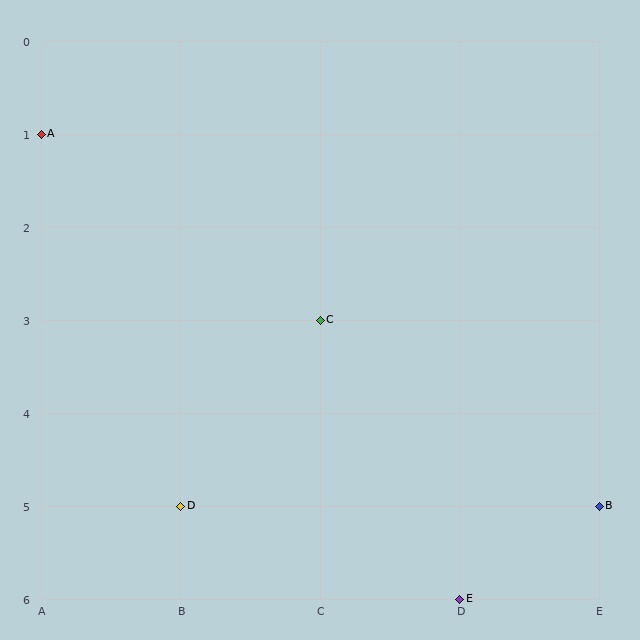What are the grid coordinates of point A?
Point A is at grid coordinates (A, 1).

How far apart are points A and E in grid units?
Points A and E are 3 columns and 5 rows apart (about 5.8 grid units diagonally).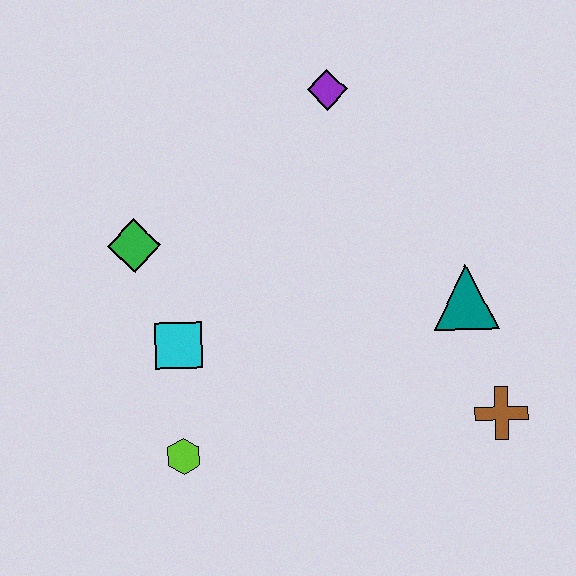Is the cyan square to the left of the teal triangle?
Yes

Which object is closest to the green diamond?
The cyan square is closest to the green diamond.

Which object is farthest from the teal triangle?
The green diamond is farthest from the teal triangle.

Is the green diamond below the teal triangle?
No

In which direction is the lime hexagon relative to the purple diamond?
The lime hexagon is below the purple diamond.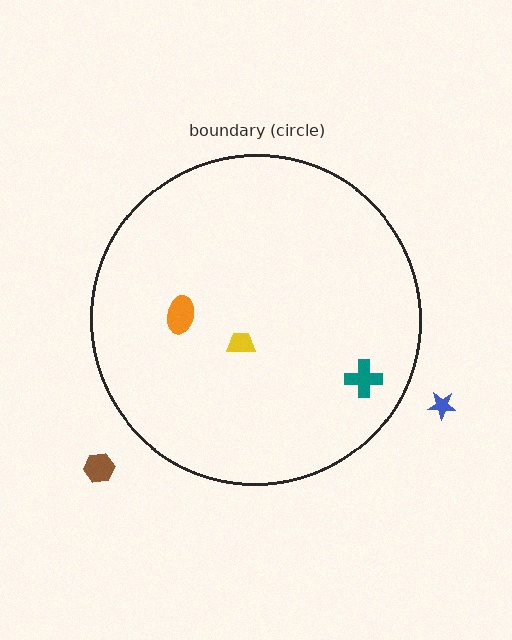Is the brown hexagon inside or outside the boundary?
Outside.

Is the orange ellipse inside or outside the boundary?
Inside.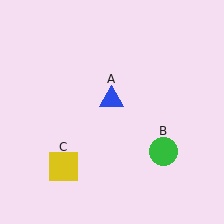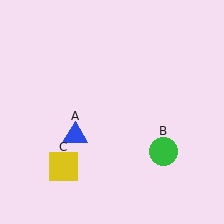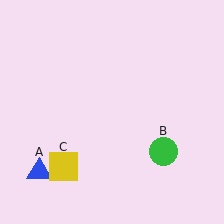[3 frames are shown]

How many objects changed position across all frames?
1 object changed position: blue triangle (object A).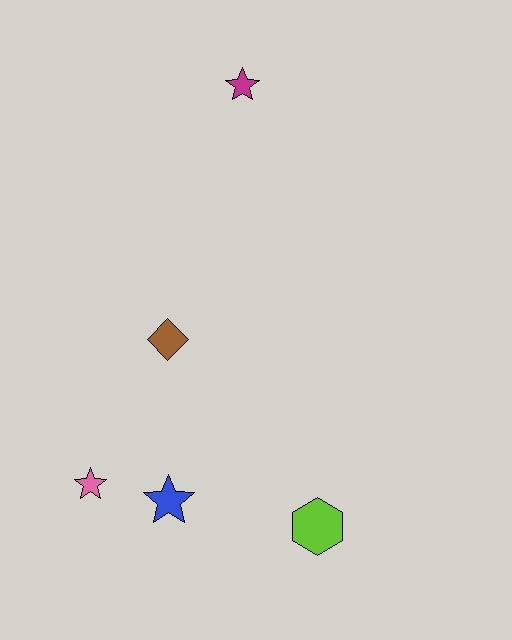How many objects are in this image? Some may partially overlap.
There are 5 objects.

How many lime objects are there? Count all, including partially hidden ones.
There is 1 lime object.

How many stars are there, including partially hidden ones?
There are 3 stars.